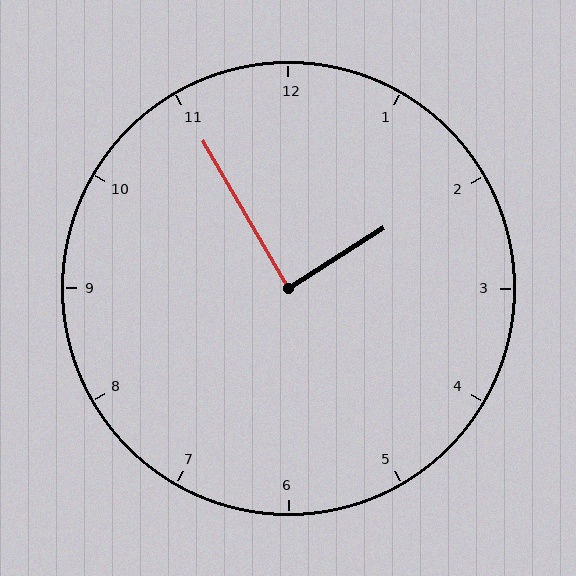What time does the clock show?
1:55.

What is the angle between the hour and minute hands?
Approximately 88 degrees.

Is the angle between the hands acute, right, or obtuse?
It is right.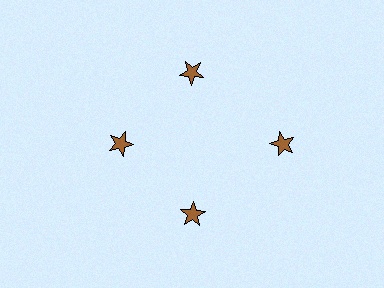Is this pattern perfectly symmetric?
No. The 4 brown stars are arranged in a ring, but one element near the 3 o'clock position is pushed outward from the center, breaking the 4-fold rotational symmetry.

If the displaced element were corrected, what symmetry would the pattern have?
It would have 4-fold rotational symmetry — the pattern would map onto itself every 90 degrees.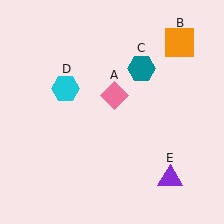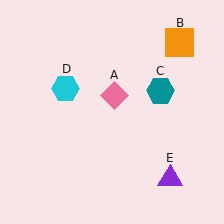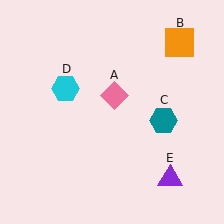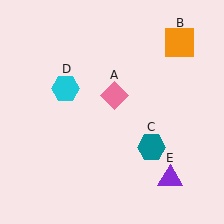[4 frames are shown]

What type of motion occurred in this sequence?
The teal hexagon (object C) rotated clockwise around the center of the scene.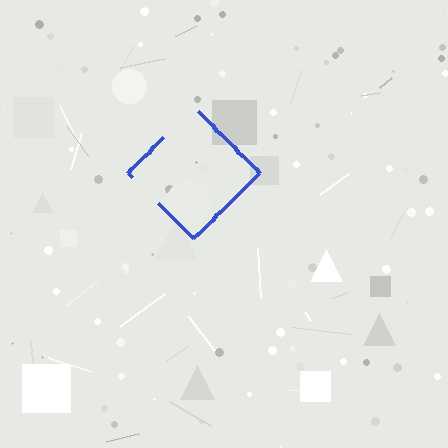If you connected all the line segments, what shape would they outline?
They would outline a diamond.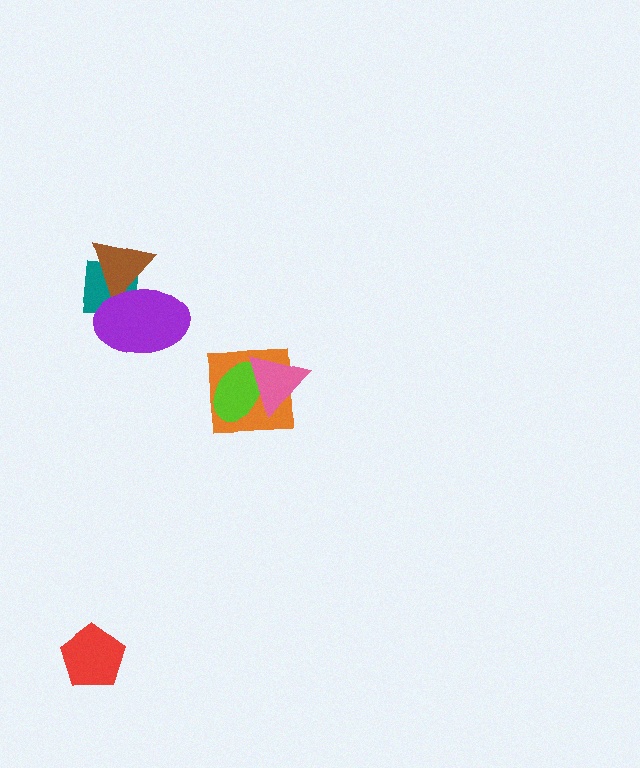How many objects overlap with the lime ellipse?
2 objects overlap with the lime ellipse.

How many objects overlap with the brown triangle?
2 objects overlap with the brown triangle.